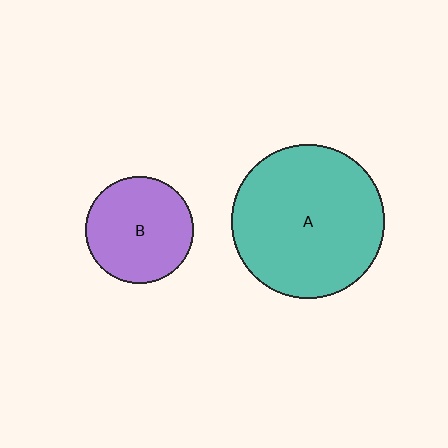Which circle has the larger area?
Circle A (teal).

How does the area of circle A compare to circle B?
Approximately 2.0 times.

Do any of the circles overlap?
No, none of the circles overlap.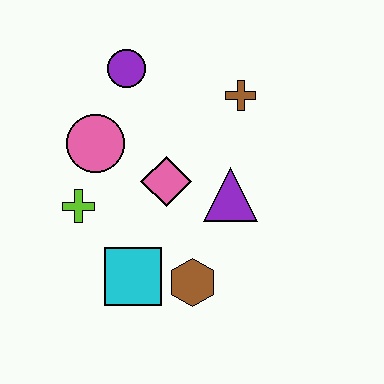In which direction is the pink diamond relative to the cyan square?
The pink diamond is above the cyan square.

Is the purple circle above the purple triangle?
Yes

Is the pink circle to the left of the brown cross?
Yes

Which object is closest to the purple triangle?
The pink diamond is closest to the purple triangle.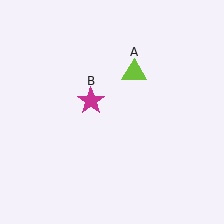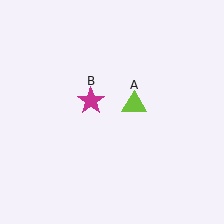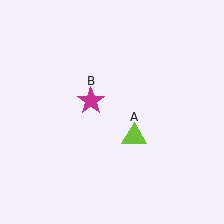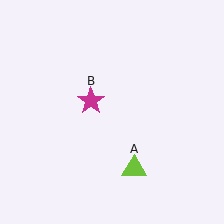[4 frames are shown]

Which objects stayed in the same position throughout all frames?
Magenta star (object B) remained stationary.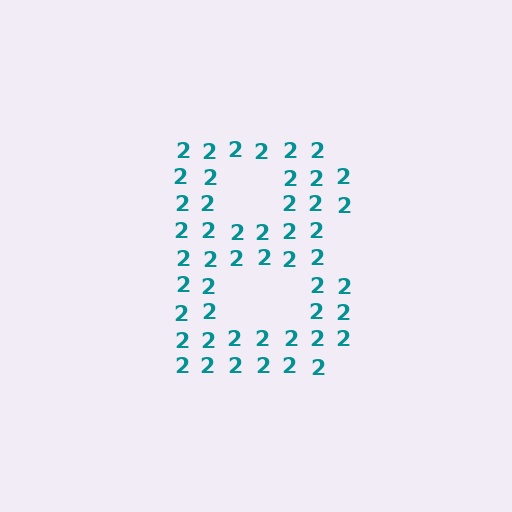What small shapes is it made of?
It is made of small digit 2's.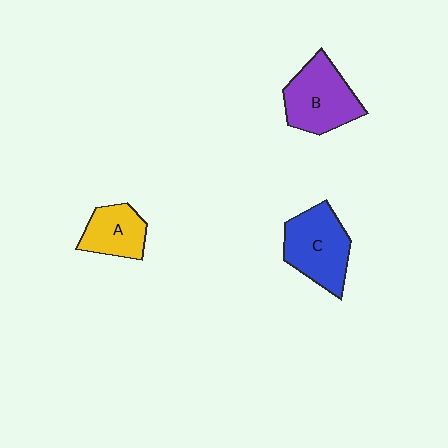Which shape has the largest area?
Shape C (blue).